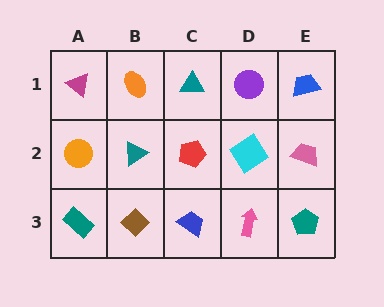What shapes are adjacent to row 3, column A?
An orange circle (row 2, column A), a brown diamond (row 3, column B).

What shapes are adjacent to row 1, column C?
A red pentagon (row 2, column C), an orange ellipse (row 1, column B), a purple circle (row 1, column D).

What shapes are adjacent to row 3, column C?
A red pentagon (row 2, column C), a brown diamond (row 3, column B), a pink arrow (row 3, column D).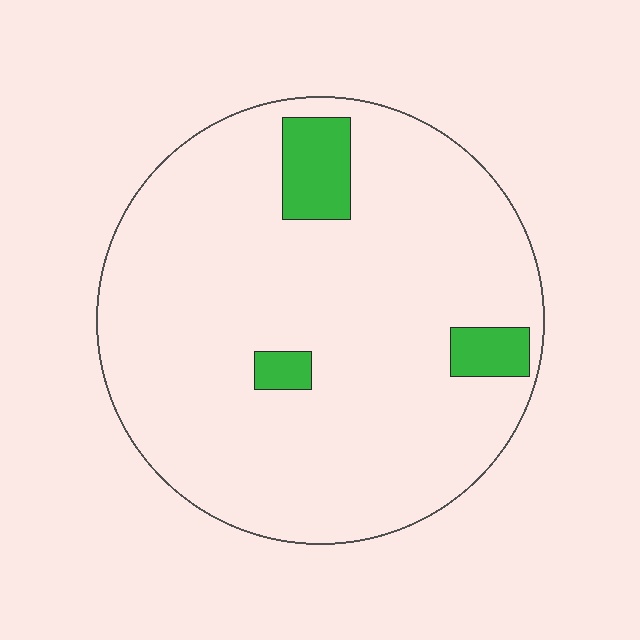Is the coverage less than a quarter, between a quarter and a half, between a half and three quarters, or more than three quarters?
Less than a quarter.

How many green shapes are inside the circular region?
3.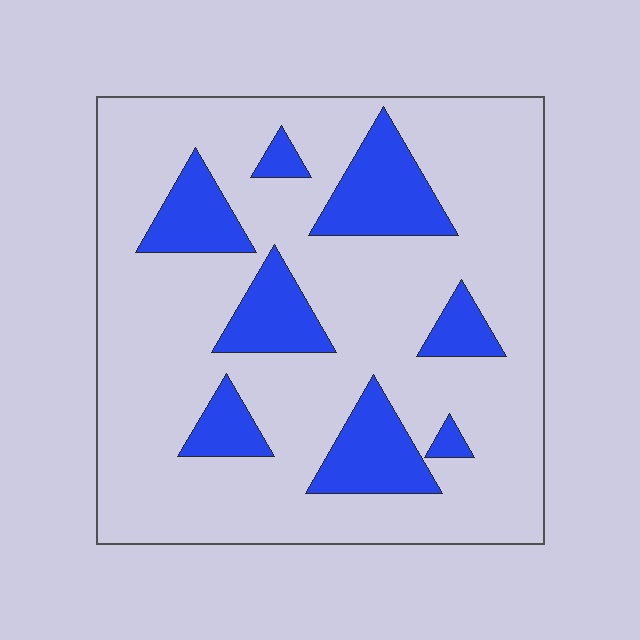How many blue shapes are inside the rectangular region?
8.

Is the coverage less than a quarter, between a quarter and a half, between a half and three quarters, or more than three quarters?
Less than a quarter.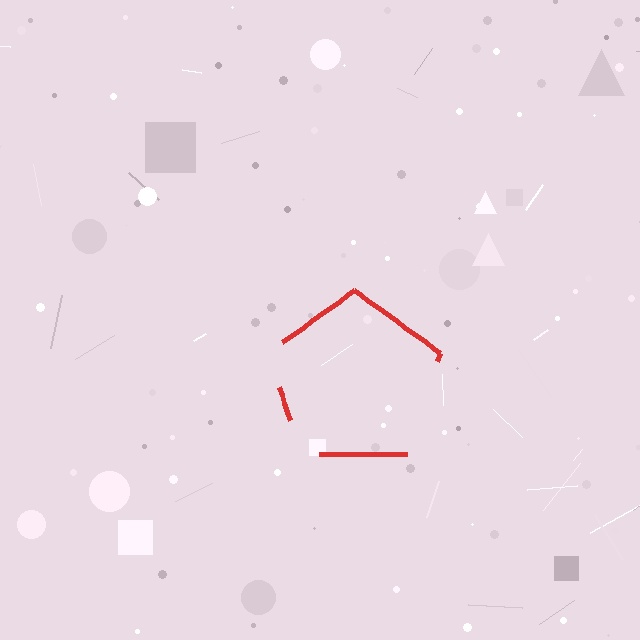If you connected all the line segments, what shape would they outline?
They would outline a pentagon.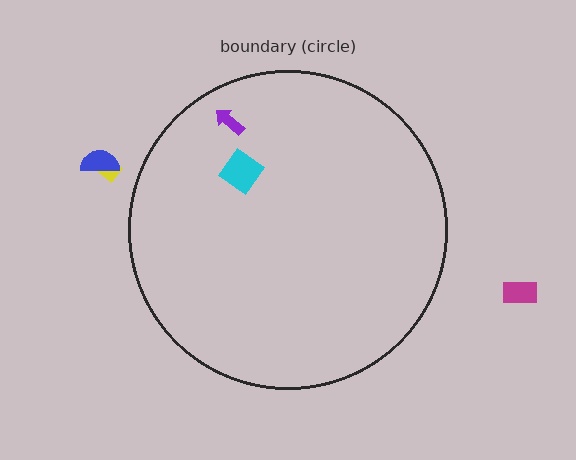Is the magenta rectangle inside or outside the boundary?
Outside.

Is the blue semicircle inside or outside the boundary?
Outside.